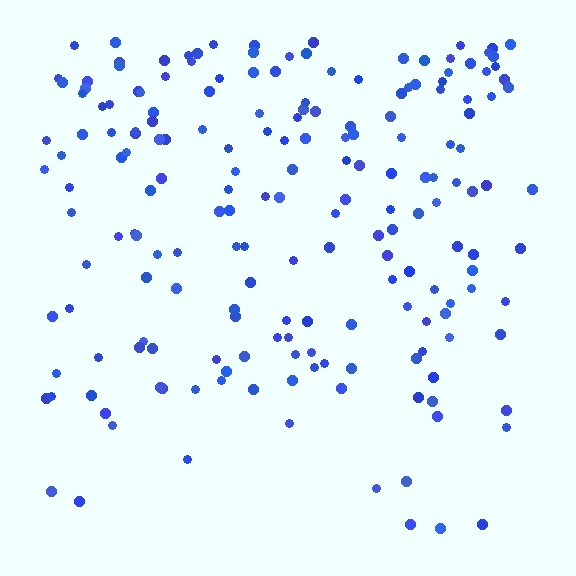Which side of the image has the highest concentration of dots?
The top.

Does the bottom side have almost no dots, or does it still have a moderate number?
Still a moderate number, just noticeably fewer than the top.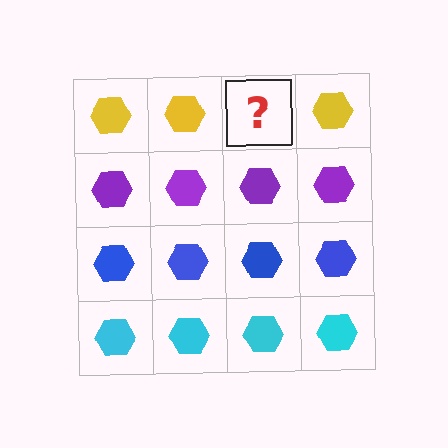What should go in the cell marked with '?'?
The missing cell should contain a yellow hexagon.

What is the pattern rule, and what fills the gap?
The rule is that each row has a consistent color. The gap should be filled with a yellow hexagon.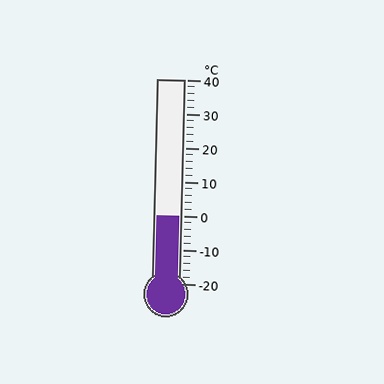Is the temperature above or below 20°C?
The temperature is below 20°C.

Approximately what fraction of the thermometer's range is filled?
The thermometer is filled to approximately 35% of its range.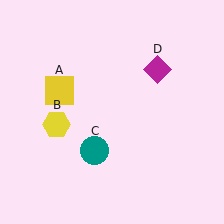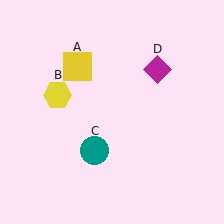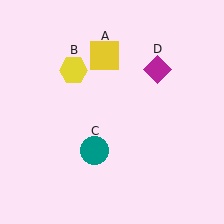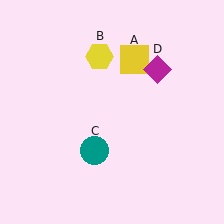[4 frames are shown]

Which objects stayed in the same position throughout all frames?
Teal circle (object C) and magenta diamond (object D) remained stationary.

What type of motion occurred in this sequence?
The yellow square (object A), yellow hexagon (object B) rotated clockwise around the center of the scene.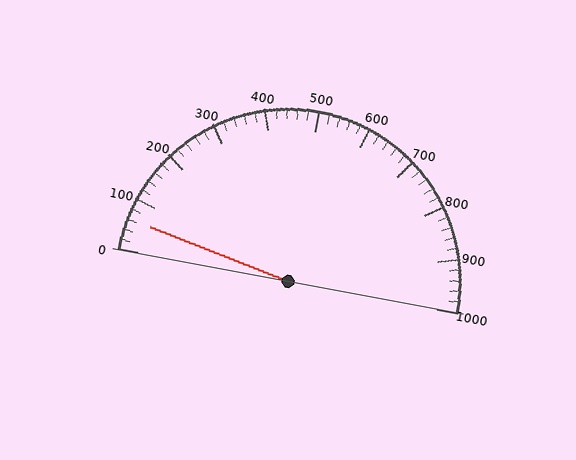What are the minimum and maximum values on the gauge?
The gauge ranges from 0 to 1000.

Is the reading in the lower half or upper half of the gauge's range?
The reading is in the lower half of the range (0 to 1000).